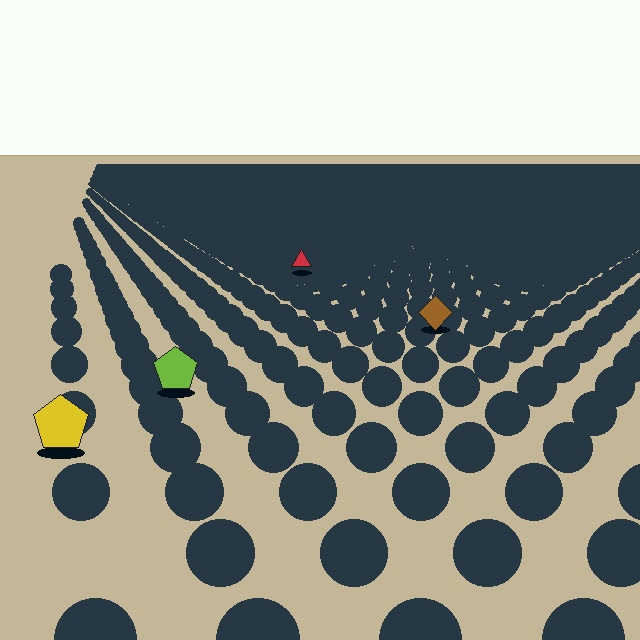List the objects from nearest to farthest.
From nearest to farthest: the yellow pentagon, the lime pentagon, the brown diamond, the red triangle.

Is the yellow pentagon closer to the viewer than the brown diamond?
Yes. The yellow pentagon is closer — you can tell from the texture gradient: the ground texture is coarser near it.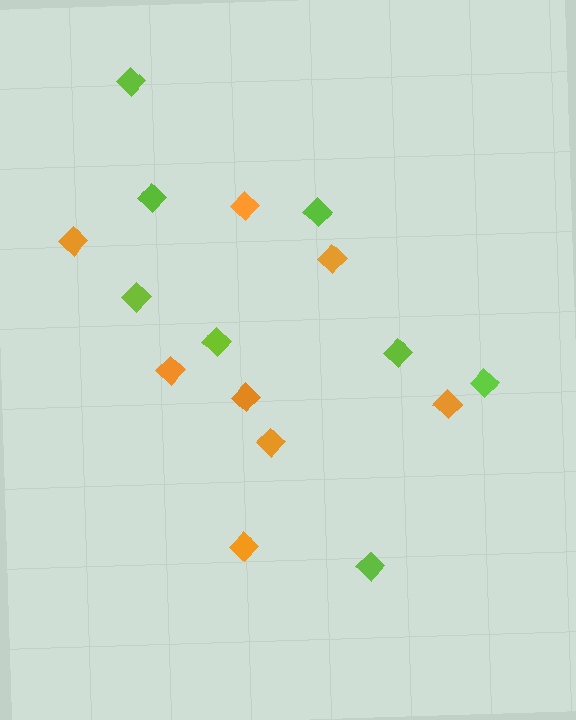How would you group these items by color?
There are 2 groups: one group of lime diamonds (8) and one group of orange diamonds (8).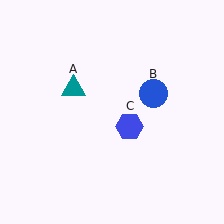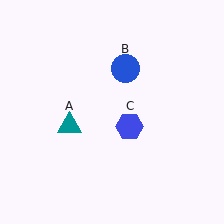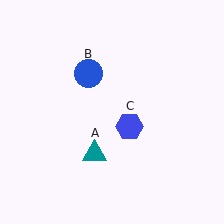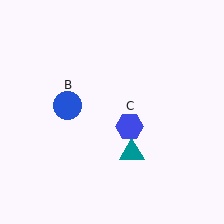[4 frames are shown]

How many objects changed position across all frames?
2 objects changed position: teal triangle (object A), blue circle (object B).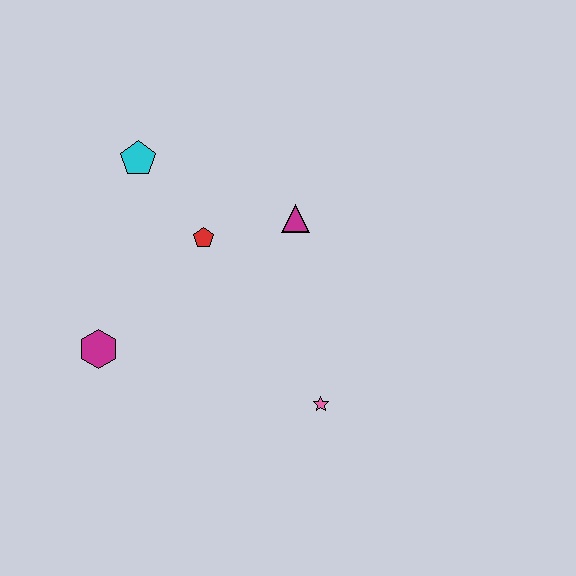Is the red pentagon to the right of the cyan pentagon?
Yes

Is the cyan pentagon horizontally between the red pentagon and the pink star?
No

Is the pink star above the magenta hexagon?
No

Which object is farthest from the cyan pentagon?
The pink star is farthest from the cyan pentagon.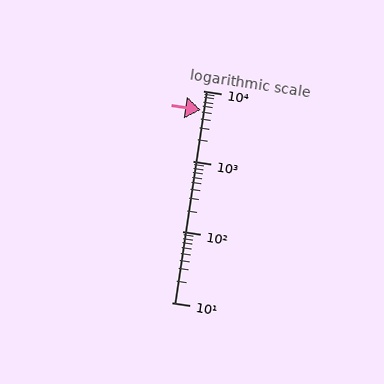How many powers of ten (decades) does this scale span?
The scale spans 3 decades, from 10 to 10000.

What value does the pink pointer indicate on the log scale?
The pointer indicates approximately 5400.